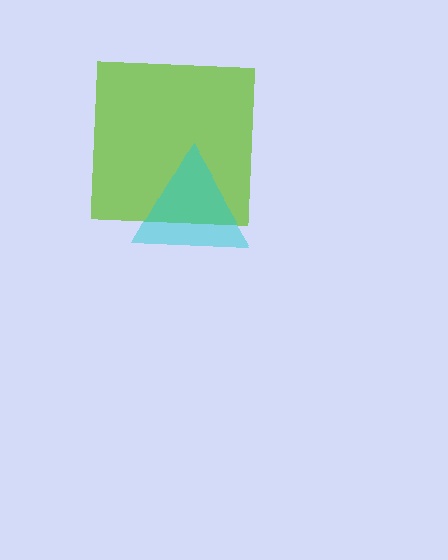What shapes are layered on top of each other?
The layered shapes are: a lime square, a cyan triangle.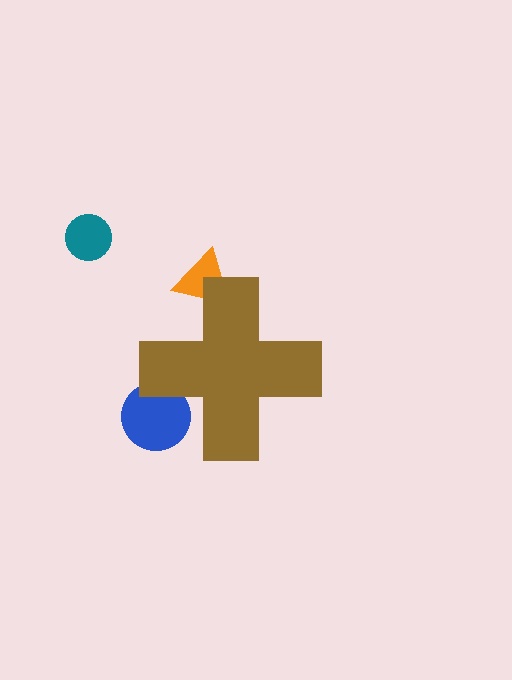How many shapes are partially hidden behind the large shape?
2 shapes are partially hidden.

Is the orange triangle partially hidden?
Yes, the orange triangle is partially hidden behind the brown cross.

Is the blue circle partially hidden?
Yes, the blue circle is partially hidden behind the brown cross.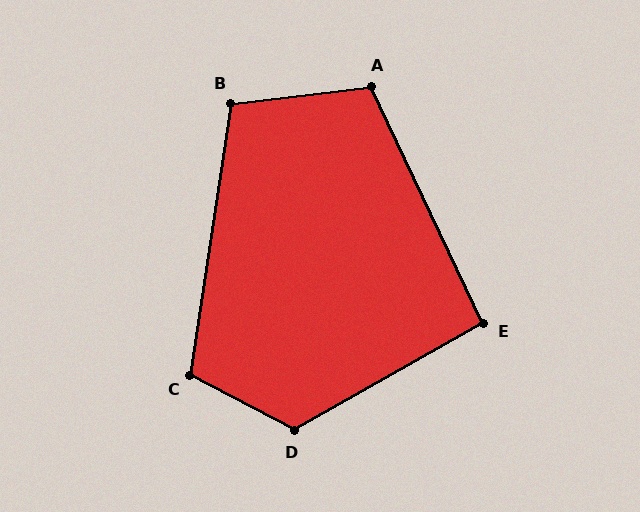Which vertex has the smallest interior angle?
E, at approximately 94 degrees.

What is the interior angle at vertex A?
Approximately 109 degrees (obtuse).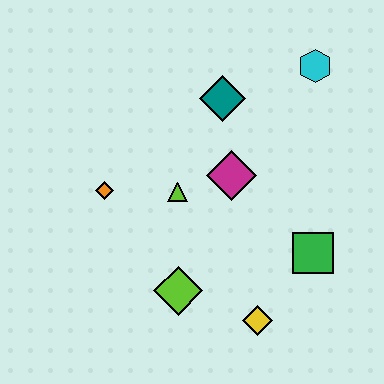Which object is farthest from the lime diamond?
The cyan hexagon is farthest from the lime diamond.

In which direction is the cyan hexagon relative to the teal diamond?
The cyan hexagon is to the right of the teal diamond.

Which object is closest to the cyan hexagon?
The teal diamond is closest to the cyan hexagon.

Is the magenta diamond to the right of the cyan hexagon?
No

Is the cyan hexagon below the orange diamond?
No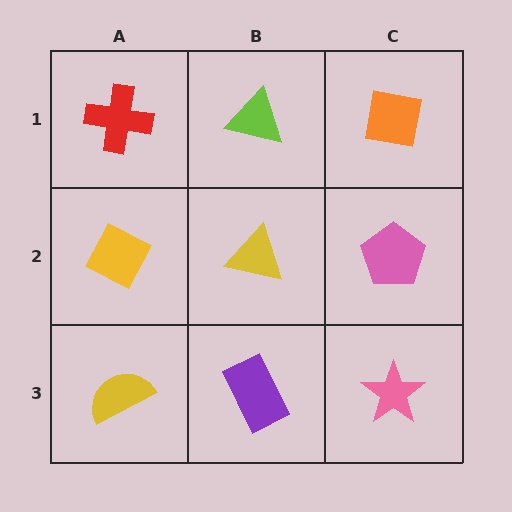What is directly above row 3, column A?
A yellow diamond.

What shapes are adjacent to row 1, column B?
A yellow triangle (row 2, column B), a red cross (row 1, column A), an orange square (row 1, column C).